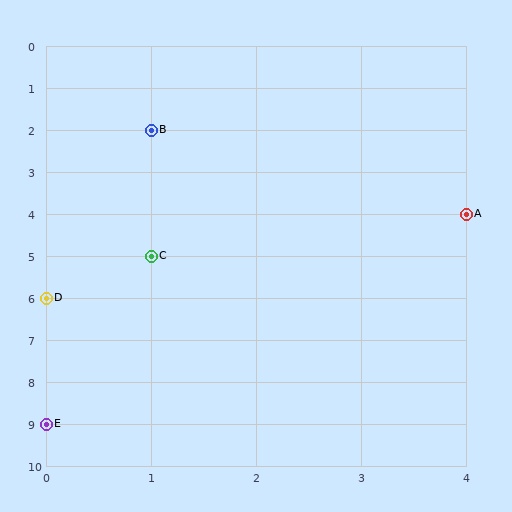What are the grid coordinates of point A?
Point A is at grid coordinates (4, 4).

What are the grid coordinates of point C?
Point C is at grid coordinates (1, 5).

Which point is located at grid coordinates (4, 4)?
Point A is at (4, 4).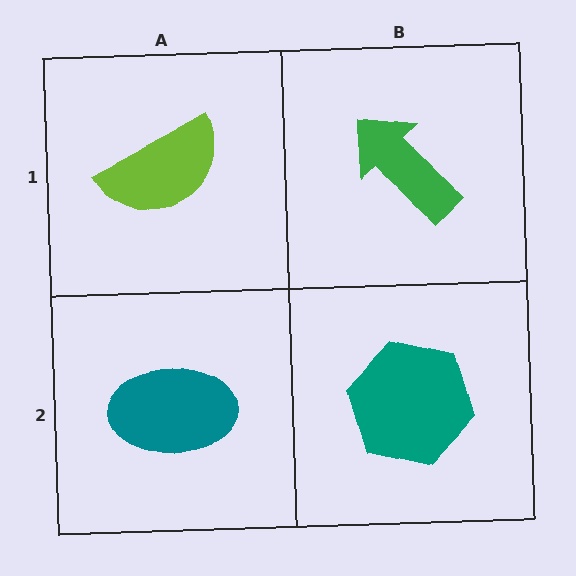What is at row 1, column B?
A green arrow.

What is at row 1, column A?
A lime semicircle.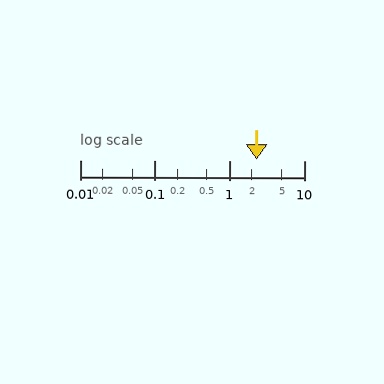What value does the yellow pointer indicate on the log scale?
The pointer indicates approximately 2.3.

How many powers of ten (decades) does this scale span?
The scale spans 3 decades, from 0.01 to 10.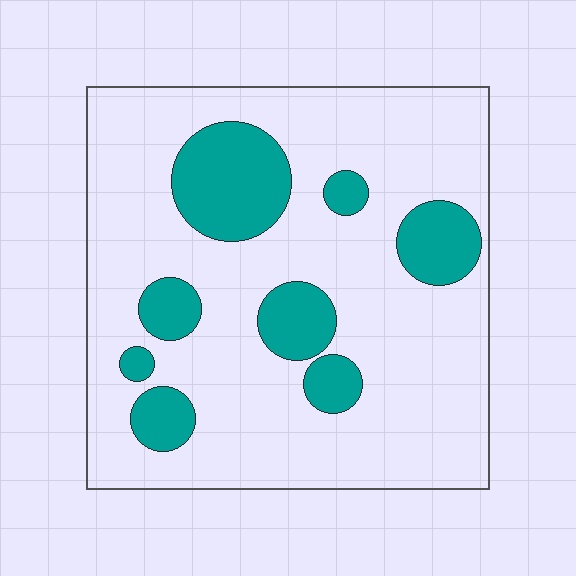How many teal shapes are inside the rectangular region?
8.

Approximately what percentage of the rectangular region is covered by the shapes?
Approximately 20%.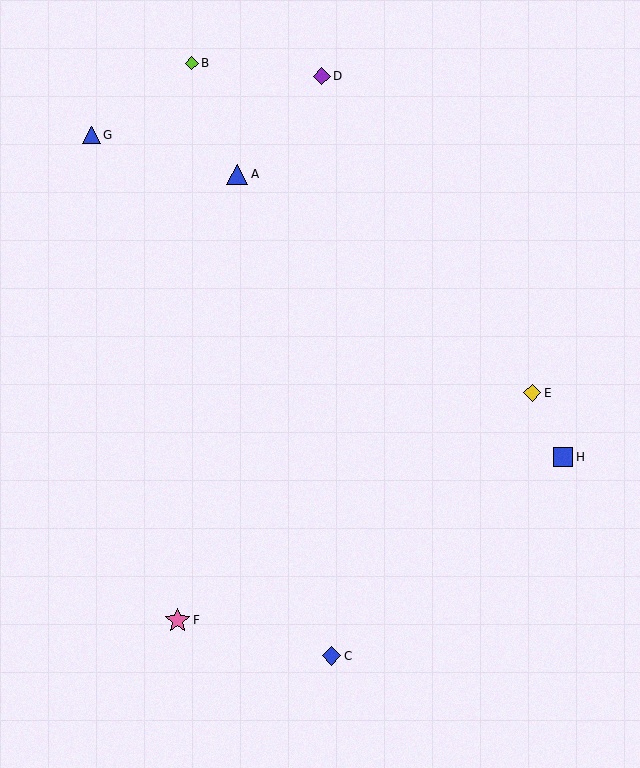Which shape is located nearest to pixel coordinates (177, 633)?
The pink star (labeled F) at (177, 620) is nearest to that location.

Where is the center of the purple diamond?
The center of the purple diamond is at (322, 76).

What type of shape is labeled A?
Shape A is a blue triangle.